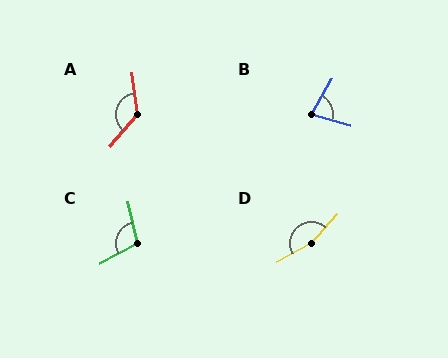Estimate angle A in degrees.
Approximately 133 degrees.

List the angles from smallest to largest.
B (77°), C (106°), A (133°), D (161°).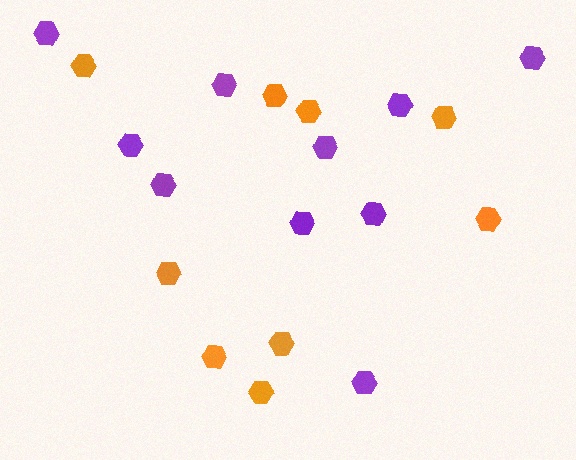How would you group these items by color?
There are 2 groups: one group of orange hexagons (9) and one group of purple hexagons (10).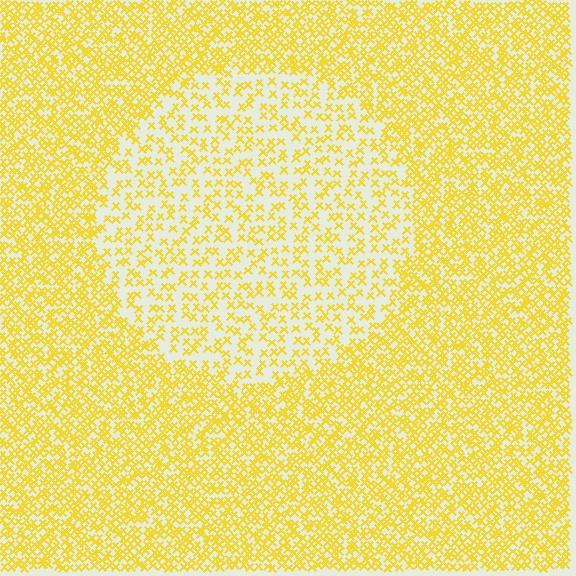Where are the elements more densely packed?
The elements are more densely packed outside the circle boundary.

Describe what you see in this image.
The image contains small yellow elements arranged at two different densities. A circle-shaped region is visible where the elements are less densely packed than the surrounding area.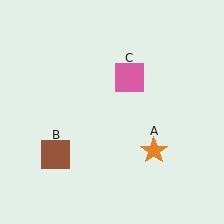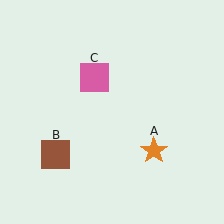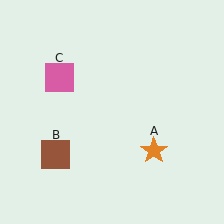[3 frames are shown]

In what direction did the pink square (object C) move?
The pink square (object C) moved left.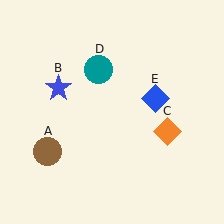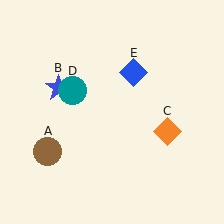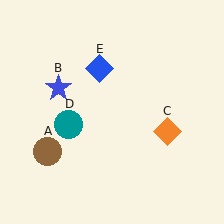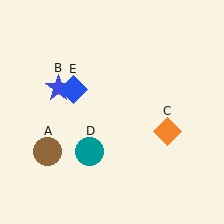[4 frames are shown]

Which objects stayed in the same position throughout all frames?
Brown circle (object A) and blue star (object B) and orange diamond (object C) remained stationary.